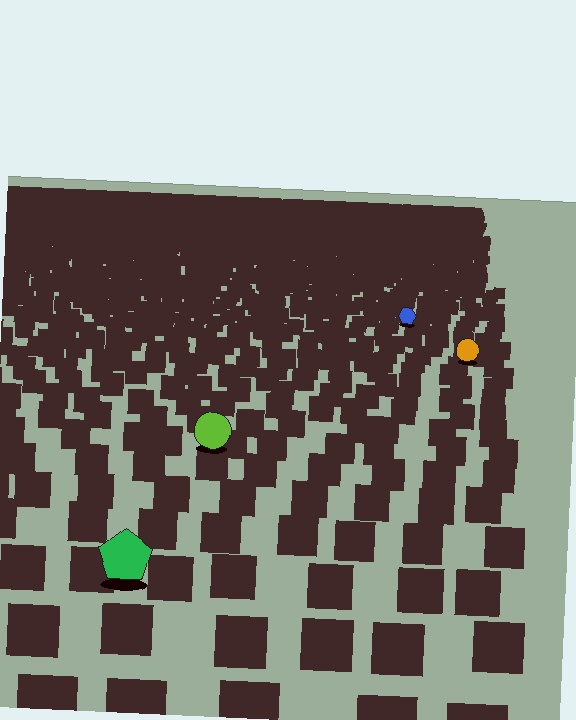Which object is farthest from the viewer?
The blue hexagon is farthest from the viewer. It appears smaller and the ground texture around it is denser.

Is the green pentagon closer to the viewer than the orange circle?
Yes. The green pentagon is closer — you can tell from the texture gradient: the ground texture is coarser near it.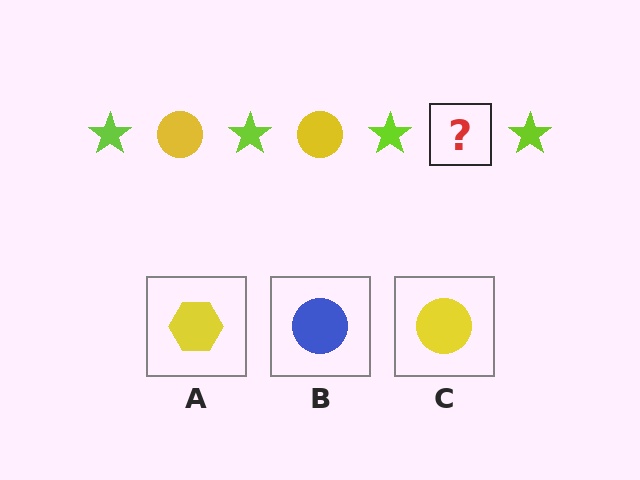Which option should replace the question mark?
Option C.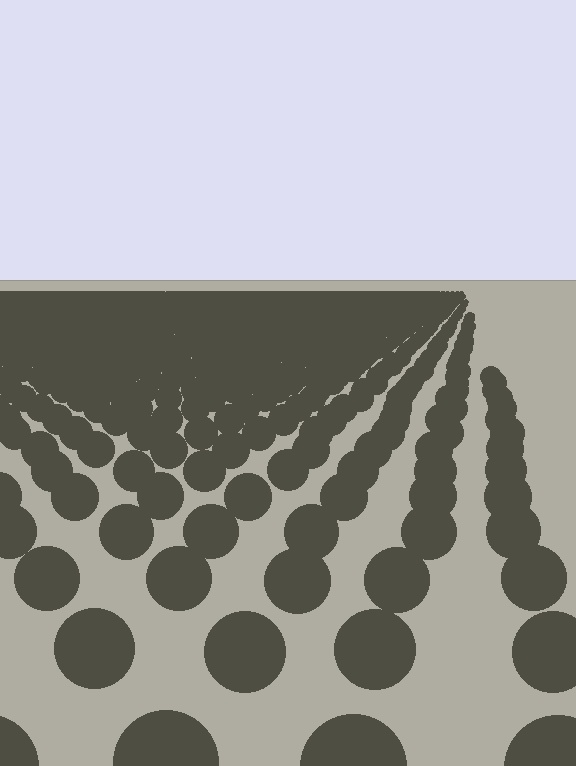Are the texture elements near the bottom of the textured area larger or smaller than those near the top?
Larger. Near the bottom, elements are closer to the viewer and appear at a bigger on-screen size.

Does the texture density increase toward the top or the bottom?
Density increases toward the top.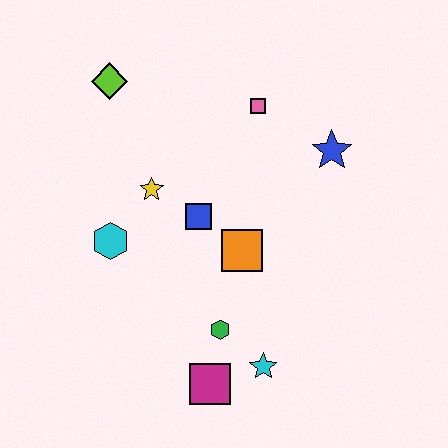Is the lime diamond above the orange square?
Yes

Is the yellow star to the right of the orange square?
No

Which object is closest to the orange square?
The blue square is closest to the orange square.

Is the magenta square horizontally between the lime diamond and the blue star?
Yes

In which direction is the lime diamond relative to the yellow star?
The lime diamond is above the yellow star.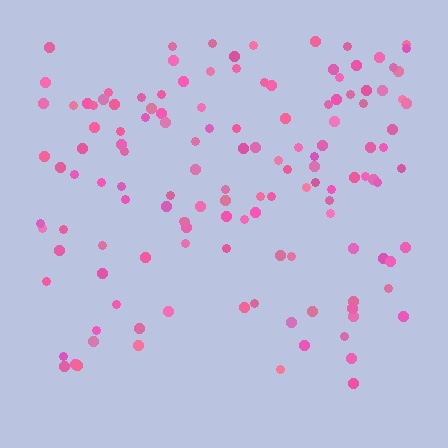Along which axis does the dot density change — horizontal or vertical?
Vertical.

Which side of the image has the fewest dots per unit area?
The bottom.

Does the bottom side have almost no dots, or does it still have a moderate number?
Still a moderate number, just noticeably fewer than the top.